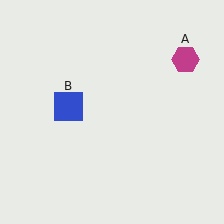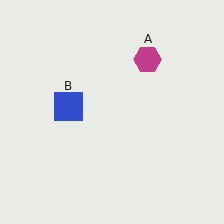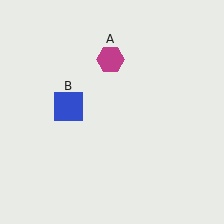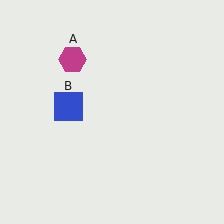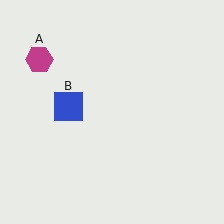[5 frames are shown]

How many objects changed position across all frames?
1 object changed position: magenta hexagon (object A).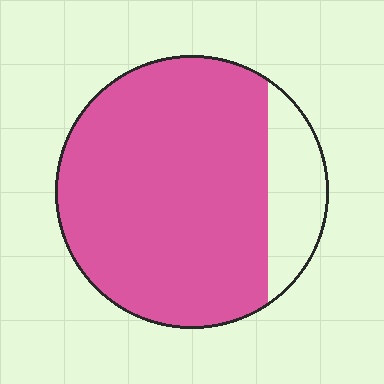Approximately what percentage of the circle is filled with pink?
Approximately 85%.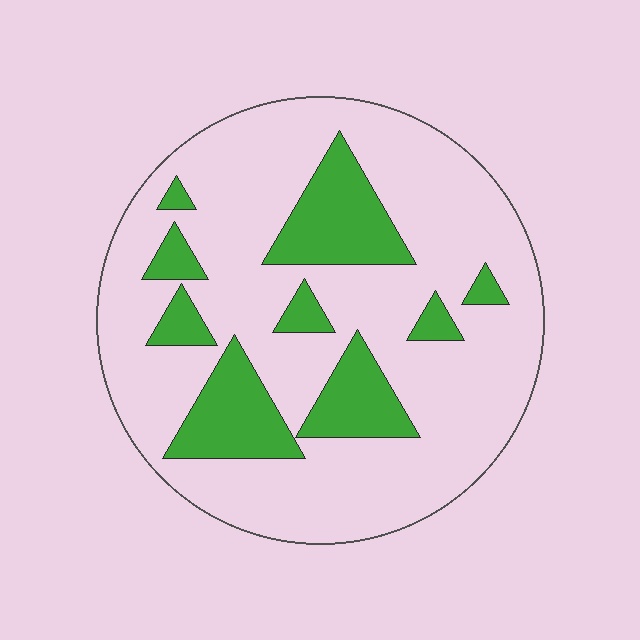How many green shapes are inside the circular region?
9.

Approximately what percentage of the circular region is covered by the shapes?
Approximately 25%.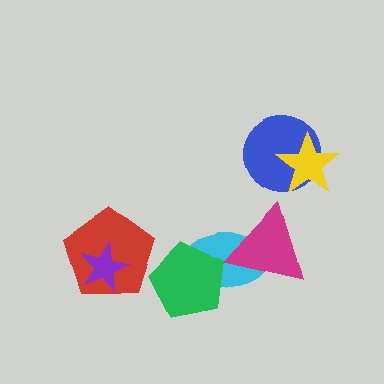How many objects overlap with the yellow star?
1 object overlaps with the yellow star.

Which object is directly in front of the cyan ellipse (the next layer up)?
The magenta triangle is directly in front of the cyan ellipse.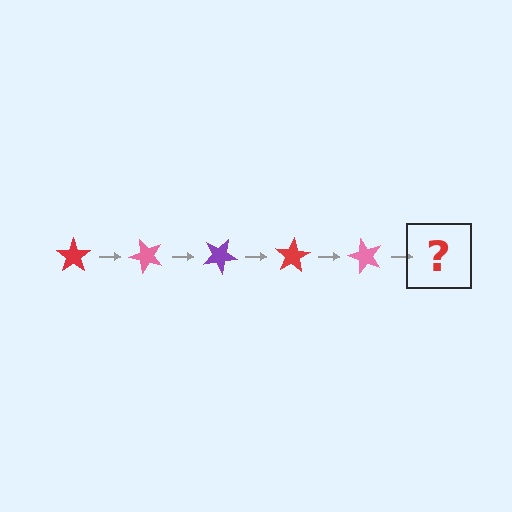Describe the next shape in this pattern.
It should be a purple star, rotated 250 degrees from the start.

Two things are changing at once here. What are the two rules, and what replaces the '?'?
The two rules are that it rotates 50 degrees each step and the color cycles through red, pink, and purple. The '?' should be a purple star, rotated 250 degrees from the start.